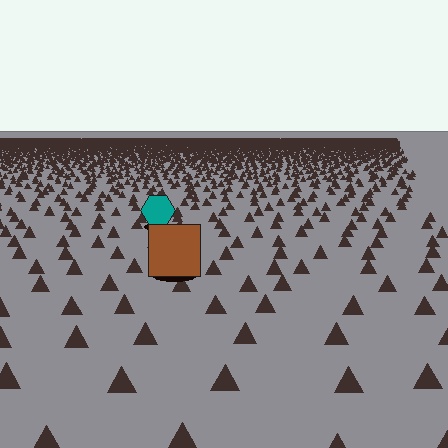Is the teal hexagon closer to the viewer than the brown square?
No. The brown square is closer — you can tell from the texture gradient: the ground texture is coarser near it.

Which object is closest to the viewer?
The brown square is closest. The texture marks near it are larger and more spread out.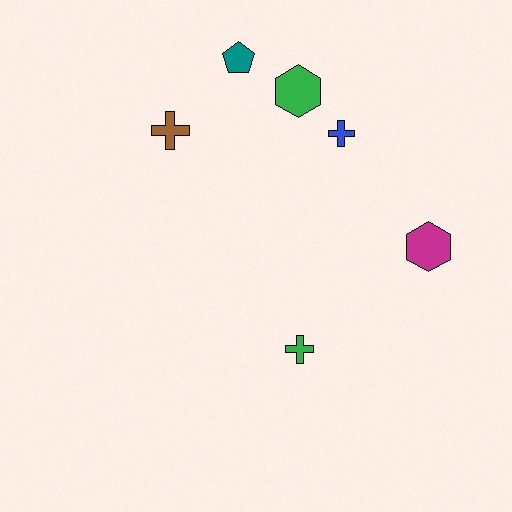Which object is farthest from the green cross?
The teal pentagon is farthest from the green cross.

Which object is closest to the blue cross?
The green hexagon is closest to the blue cross.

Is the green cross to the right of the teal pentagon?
Yes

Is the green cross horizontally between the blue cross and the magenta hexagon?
No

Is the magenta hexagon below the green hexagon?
Yes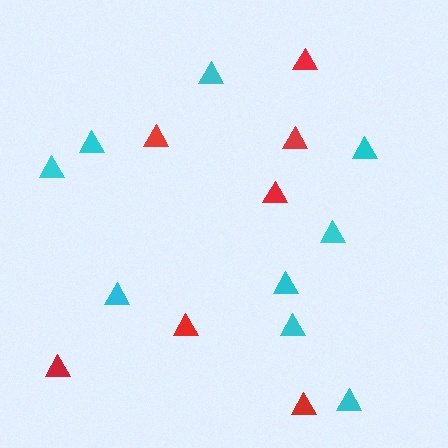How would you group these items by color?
There are 2 groups: one group of cyan triangles (9) and one group of red triangles (7).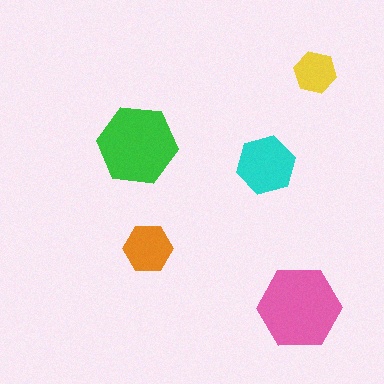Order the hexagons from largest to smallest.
the pink one, the green one, the cyan one, the orange one, the yellow one.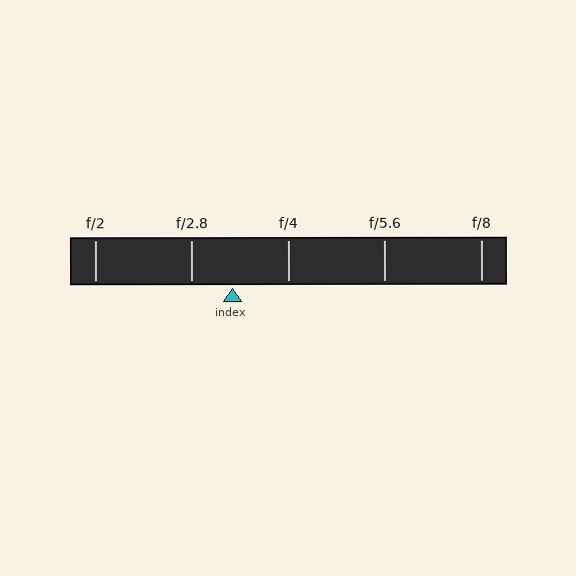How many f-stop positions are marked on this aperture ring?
There are 5 f-stop positions marked.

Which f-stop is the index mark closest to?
The index mark is closest to f/2.8.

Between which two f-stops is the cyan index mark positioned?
The index mark is between f/2.8 and f/4.